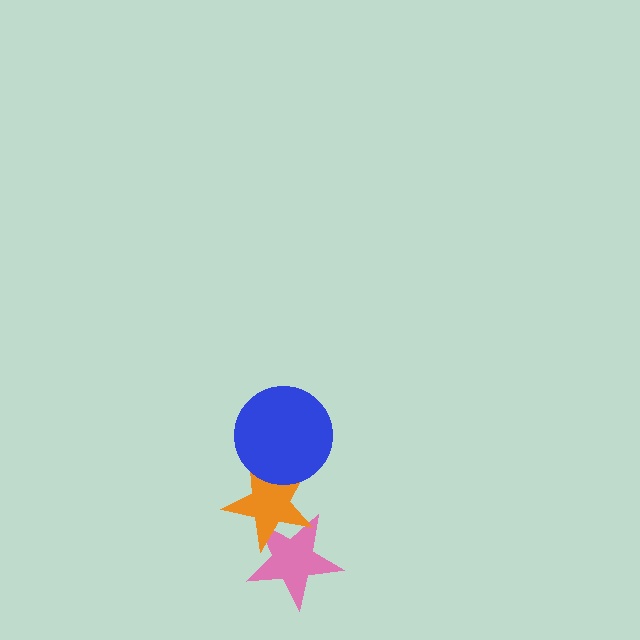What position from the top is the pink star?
The pink star is 3rd from the top.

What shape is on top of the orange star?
The blue circle is on top of the orange star.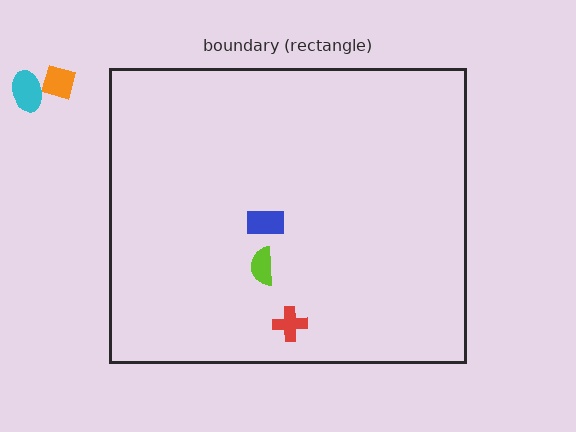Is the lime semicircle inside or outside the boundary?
Inside.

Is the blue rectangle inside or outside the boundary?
Inside.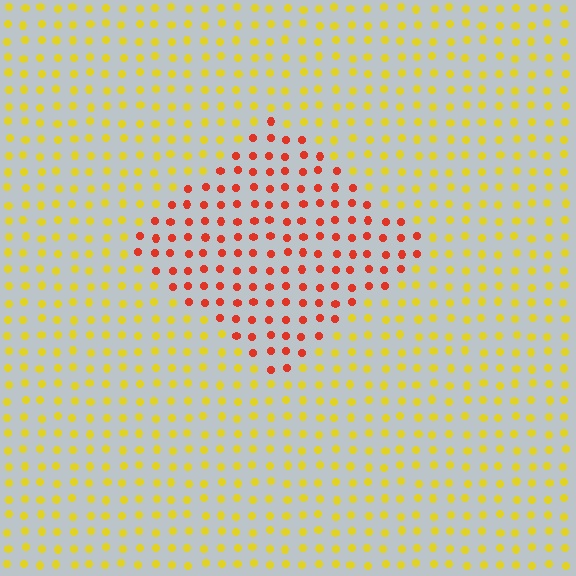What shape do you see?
I see a diamond.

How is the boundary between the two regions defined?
The boundary is defined purely by a slight shift in hue (about 51 degrees). Spacing, size, and orientation are identical on both sides.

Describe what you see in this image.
The image is filled with small yellow elements in a uniform arrangement. A diamond-shaped region is visible where the elements are tinted to a slightly different hue, forming a subtle color boundary.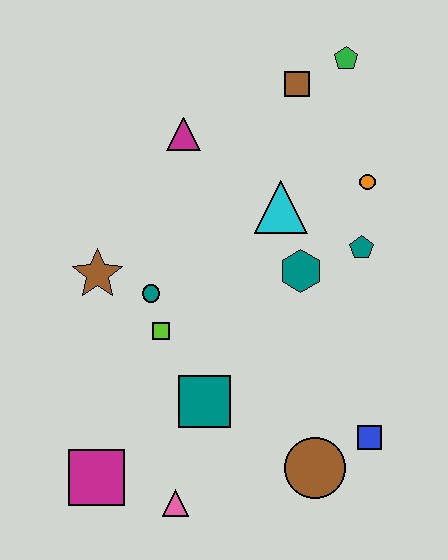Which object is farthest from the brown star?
The green pentagon is farthest from the brown star.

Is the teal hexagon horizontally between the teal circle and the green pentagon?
Yes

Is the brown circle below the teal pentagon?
Yes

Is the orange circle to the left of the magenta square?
No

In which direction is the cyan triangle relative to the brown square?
The cyan triangle is below the brown square.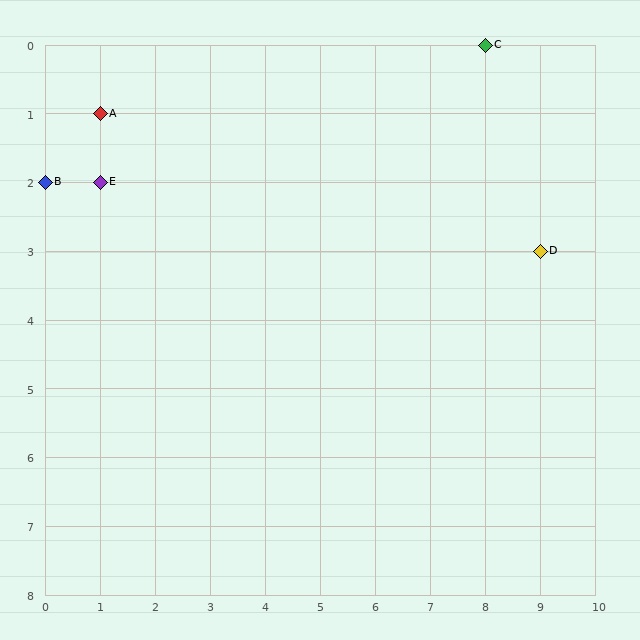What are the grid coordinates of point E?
Point E is at grid coordinates (1, 2).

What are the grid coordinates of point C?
Point C is at grid coordinates (8, 0).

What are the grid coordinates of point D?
Point D is at grid coordinates (9, 3).